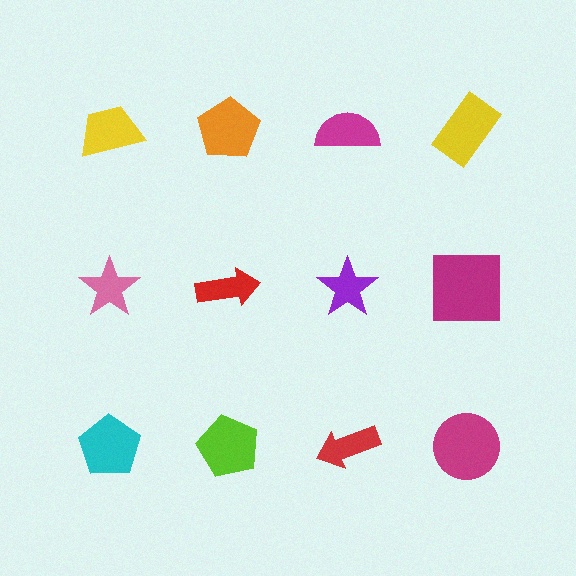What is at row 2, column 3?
A purple star.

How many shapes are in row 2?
4 shapes.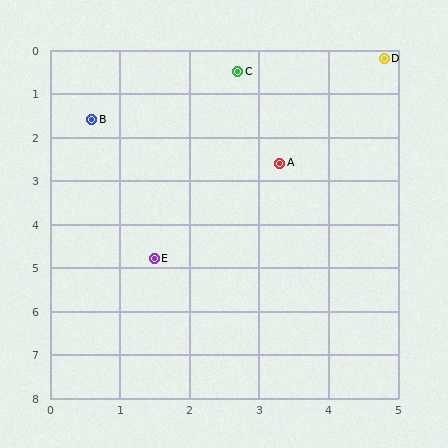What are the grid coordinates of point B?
Point B is at approximately (0.6, 1.6).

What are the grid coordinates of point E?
Point E is at approximately (1.5, 4.8).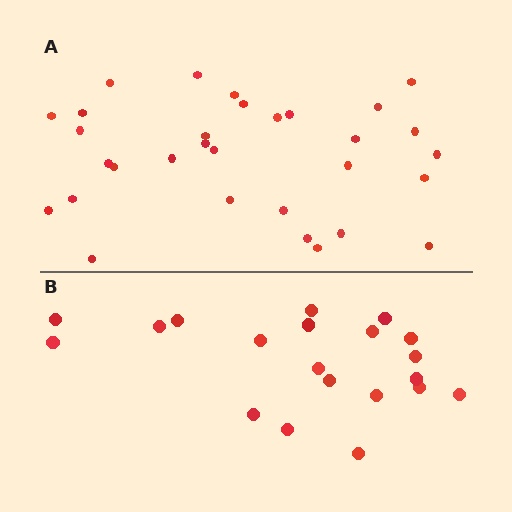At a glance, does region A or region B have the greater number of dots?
Region A (the top region) has more dots.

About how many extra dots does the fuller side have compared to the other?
Region A has roughly 12 or so more dots than region B.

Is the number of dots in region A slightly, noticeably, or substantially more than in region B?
Region A has substantially more. The ratio is roughly 1.6 to 1.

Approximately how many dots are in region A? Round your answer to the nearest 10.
About 30 dots. (The exact count is 31, which rounds to 30.)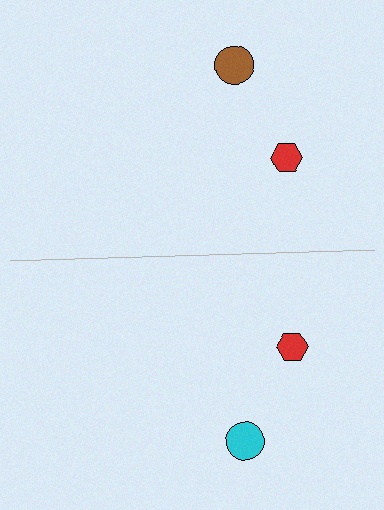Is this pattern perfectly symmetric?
No, the pattern is not perfectly symmetric. The cyan circle on the bottom side breaks the symmetry — its mirror counterpart is brown.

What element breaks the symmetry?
The cyan circle on the bottom side breaks the symmetry — its mirror counterpart is brown.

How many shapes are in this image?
There are 4 shapes in this image.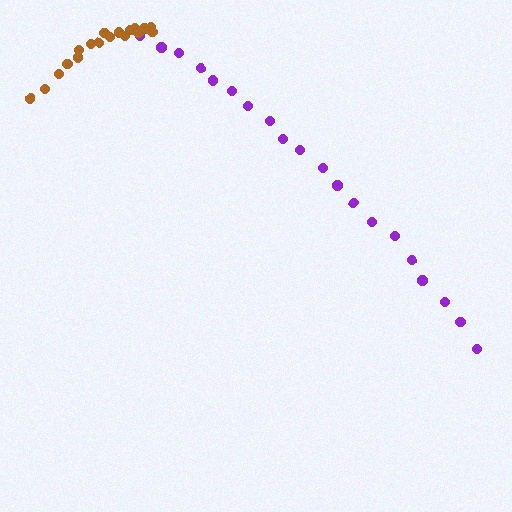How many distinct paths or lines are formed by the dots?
There are 2 distinct paths.